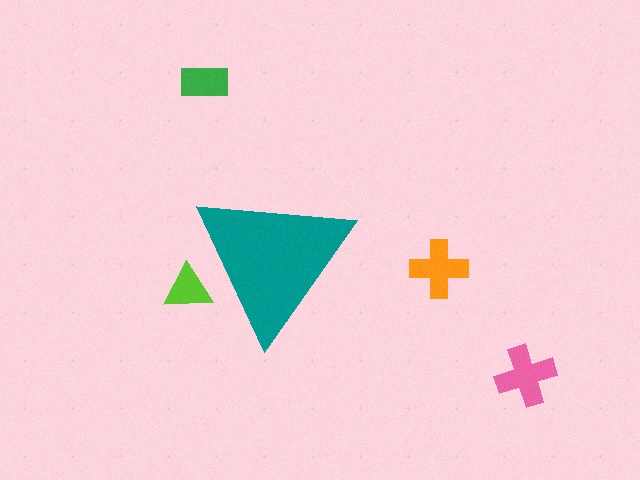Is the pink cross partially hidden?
No, the pink cross is fully visible.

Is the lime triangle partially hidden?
Yes, the lime triangle is partially hidden behind the teal triangle.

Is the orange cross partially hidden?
No, the orange cross is fully visible.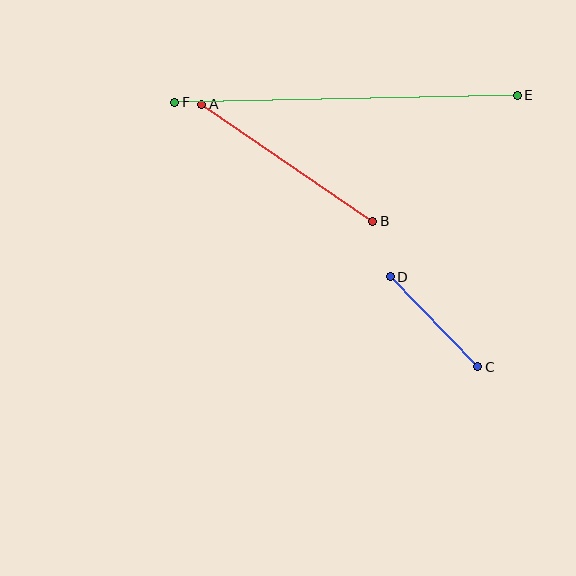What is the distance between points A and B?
The distance is approximately 208 pixels.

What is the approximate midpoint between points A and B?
The midpoint is at approximately (287, 163) pixels.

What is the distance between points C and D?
The distance is approximately 125 pixels.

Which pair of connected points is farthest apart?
Points E and F are farthest apart.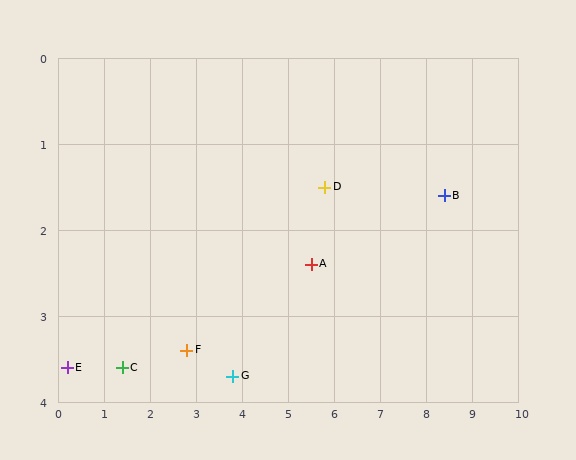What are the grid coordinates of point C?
Point C is at approximately (1.4, 3.6).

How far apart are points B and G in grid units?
Points B and G are about 5.1 grid units apart.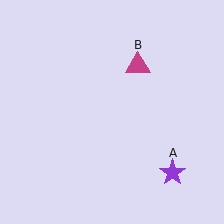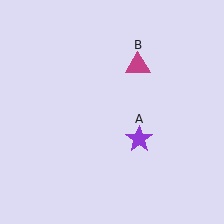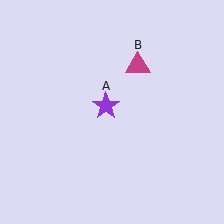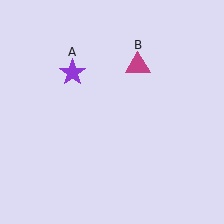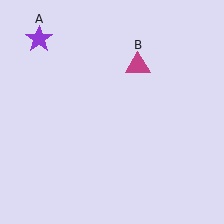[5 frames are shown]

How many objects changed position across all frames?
1 object changed position: purple star (object A).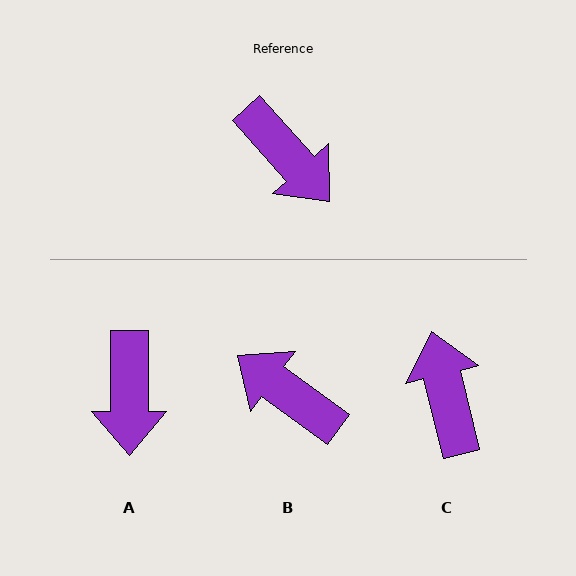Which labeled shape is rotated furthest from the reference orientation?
B, about 168 degrees away.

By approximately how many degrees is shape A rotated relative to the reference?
Approximately 42 degrees clockwise.